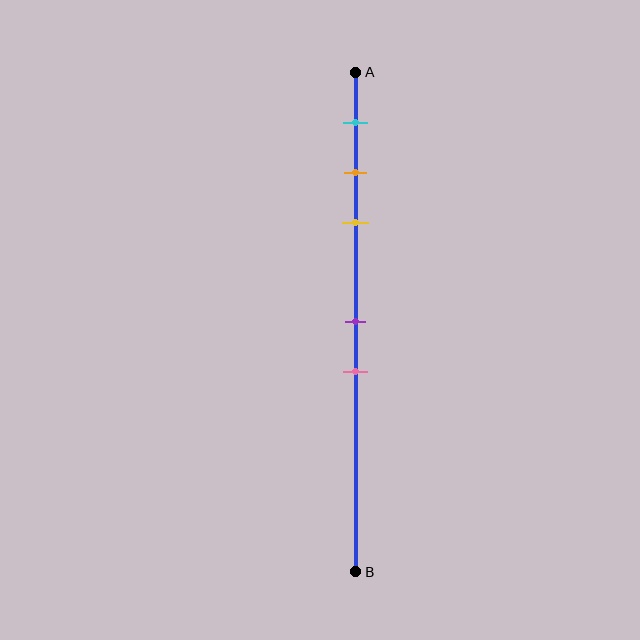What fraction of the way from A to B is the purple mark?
The purple mark is approximately 50% (0.5) of the way from A to B.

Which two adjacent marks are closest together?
The orange and yellow marks are the closest adjacent pair.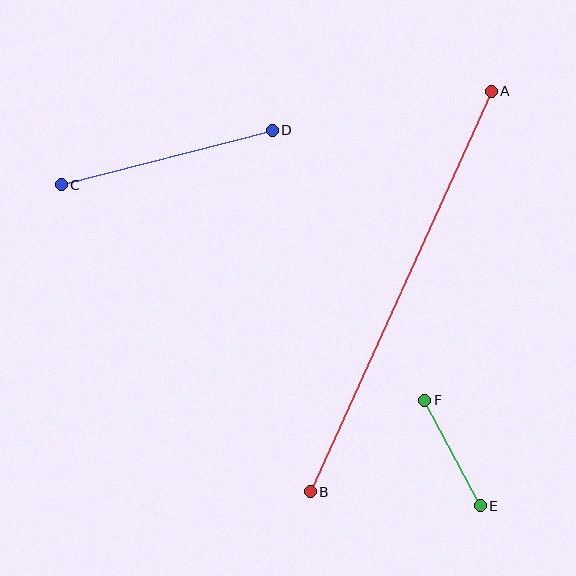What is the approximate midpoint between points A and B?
The midpoint is at approximately (401, 291) pixels.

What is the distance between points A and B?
The distance is approximately 439 pixels.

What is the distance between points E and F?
The distance is approximately 119 pixels.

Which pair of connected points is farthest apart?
Points A and B are farthest apart.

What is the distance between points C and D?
The distance is approximately 218 pixels.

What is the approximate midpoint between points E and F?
The midpoint is at approximately (453, 453) pixels.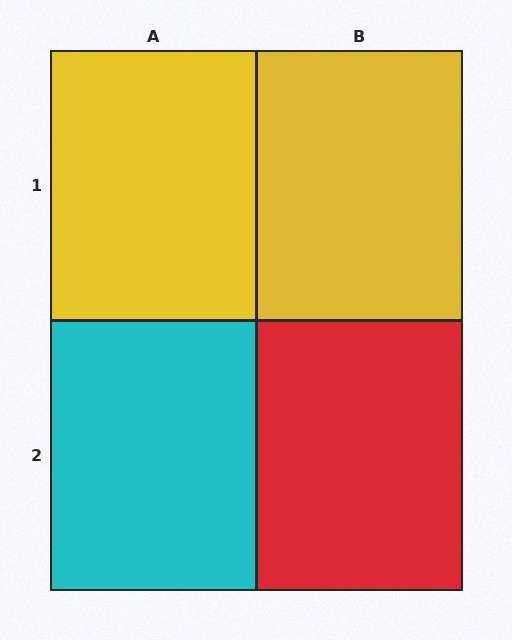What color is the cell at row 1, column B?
Yellow.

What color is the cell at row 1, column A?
Yellow.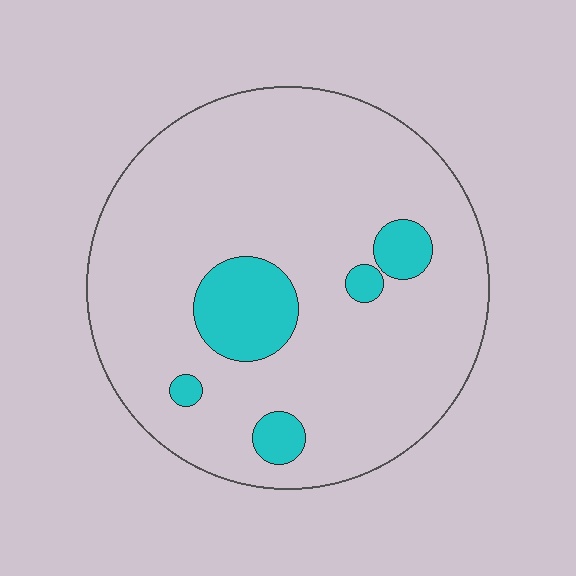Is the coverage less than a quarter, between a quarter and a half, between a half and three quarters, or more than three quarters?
Less than a quarter.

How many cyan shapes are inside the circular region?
5.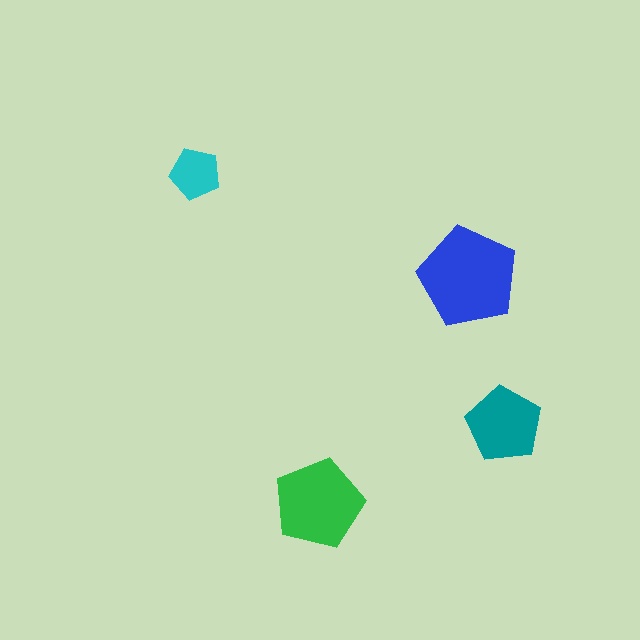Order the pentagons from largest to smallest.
the blue one, the green one, the teal one, the cyan one.